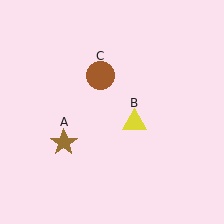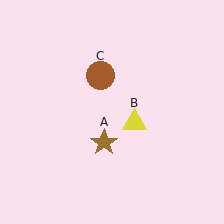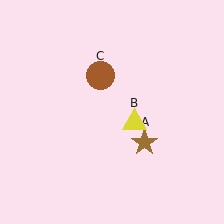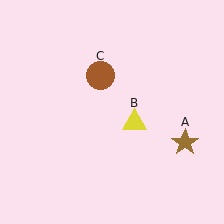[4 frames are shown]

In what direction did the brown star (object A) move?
The brown star (object A) moved right.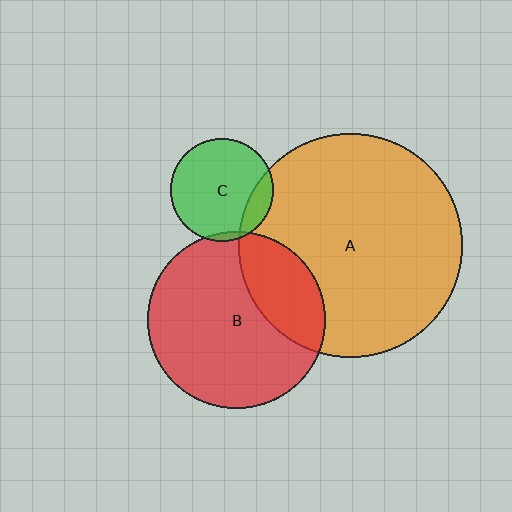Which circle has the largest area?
Circle A (orange).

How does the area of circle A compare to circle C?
Approximately 4.7 times.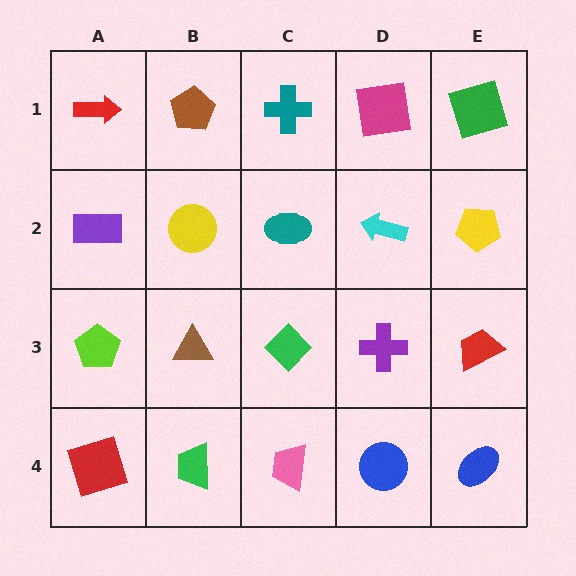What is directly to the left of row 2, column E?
A cyan arrow.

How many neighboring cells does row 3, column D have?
4.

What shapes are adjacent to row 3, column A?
A purple rectangle (row 2, column A), a red square (row 4, column A), a brown triangle (row 3, column B).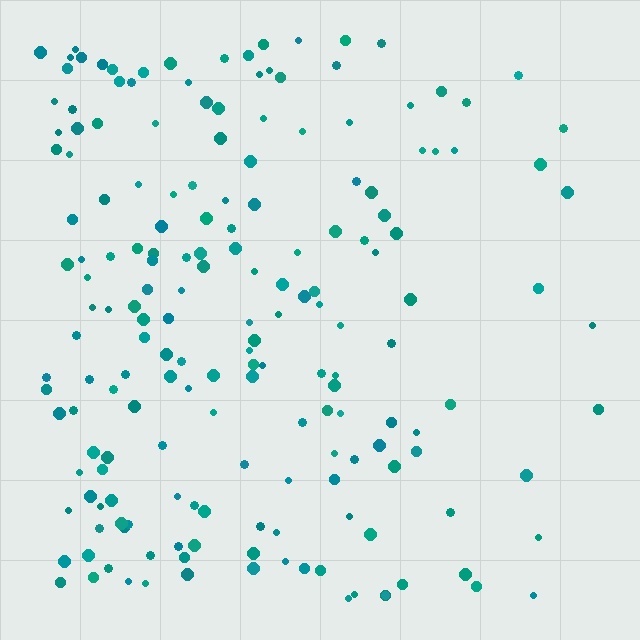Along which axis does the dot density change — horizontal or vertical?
Horizontal.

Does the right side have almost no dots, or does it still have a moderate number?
Still a moderate number, just noticeably fewer than the left.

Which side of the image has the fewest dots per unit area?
The right.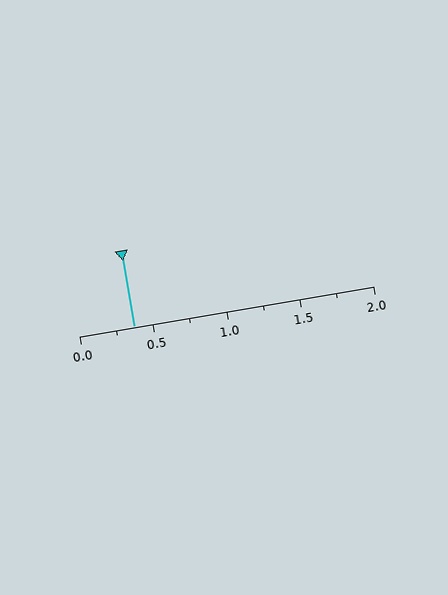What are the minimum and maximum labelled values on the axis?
The axis runs from 0.0 to 2.0.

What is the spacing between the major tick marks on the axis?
The major ticks are spaced 0.5 apart.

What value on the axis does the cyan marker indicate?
The marker indicates approximately 0.38.